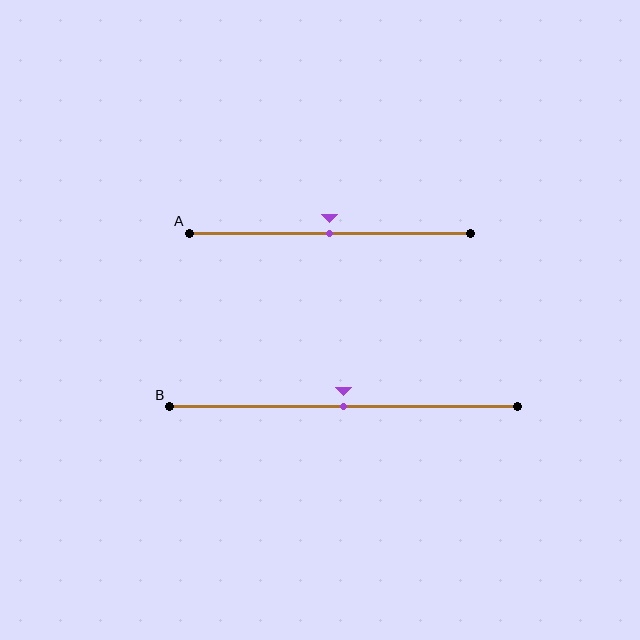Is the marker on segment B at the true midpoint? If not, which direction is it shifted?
Yes, the marker on segment B is at the true midpoint.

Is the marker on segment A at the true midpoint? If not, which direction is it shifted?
Yes, the marker on segment A is at the true midpoint.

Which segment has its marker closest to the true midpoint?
Segment A has its marker closest to the true midpoint.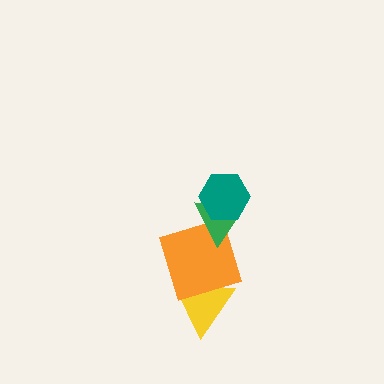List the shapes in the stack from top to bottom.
From top to bottom: the teal hexagon, the green triangle, the orange square, the yellow triangle.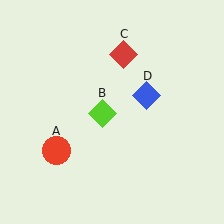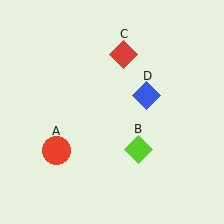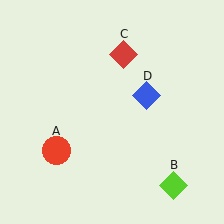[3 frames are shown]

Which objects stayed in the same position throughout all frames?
Red circle (object A) and red diamond (object C) and blue diamond (object D) remained stationary.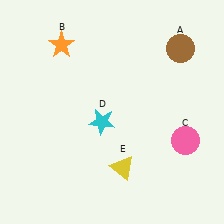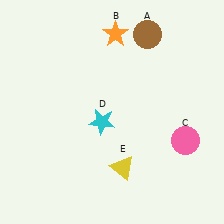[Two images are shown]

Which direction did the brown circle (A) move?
The brown circle (A) moved left.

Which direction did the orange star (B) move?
The orange star (B) moved right.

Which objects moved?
The objects that moved are: the brown circle (A), the orange star (B).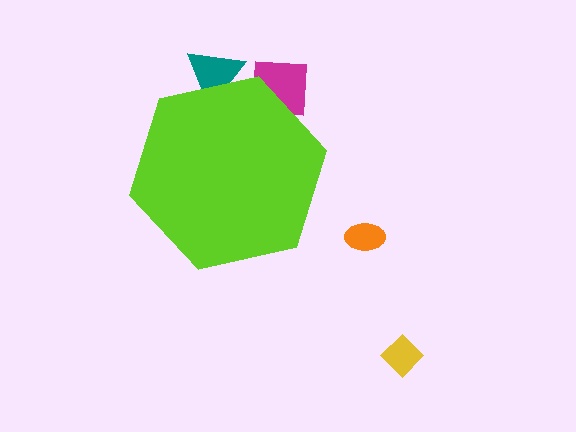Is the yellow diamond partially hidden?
No, the yellow diamond is fully visible.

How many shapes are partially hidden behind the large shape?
2 shapes are partially hidden.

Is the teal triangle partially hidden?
Yes, the teal triangle is partially hidden behind the lime hexagon.